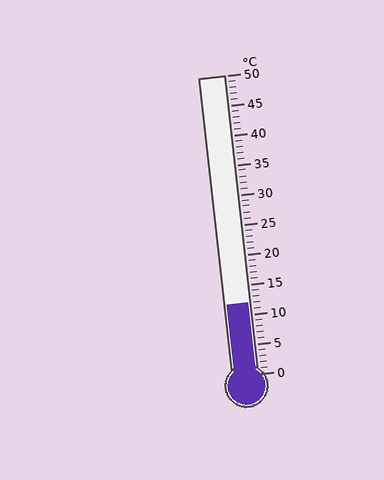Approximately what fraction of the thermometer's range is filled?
The thermometer is filled to approximately 25% of its range.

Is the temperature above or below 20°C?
The temperature is below 20°C.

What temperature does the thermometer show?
The thermometer shows approximately 12°C.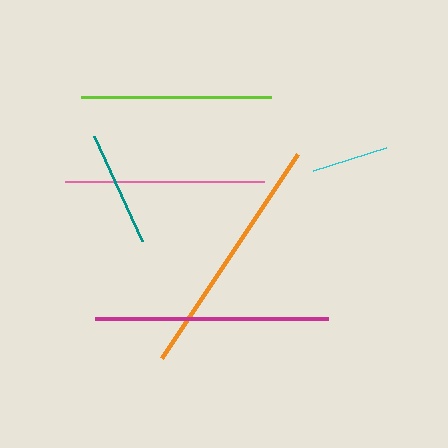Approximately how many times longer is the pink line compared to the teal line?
The pink line is approximately 1.7 times the length of the teal line.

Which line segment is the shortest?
The cyan line is the shortest at approximately 76 pixels.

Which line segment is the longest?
The orange line is the longest at approximately 245 pixels.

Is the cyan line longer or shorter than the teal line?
The teal line is longer than the cyan line.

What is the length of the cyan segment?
The cyan segment is approximately 76 pixels long.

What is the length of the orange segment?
The orange segment is approximately 245 pixels long.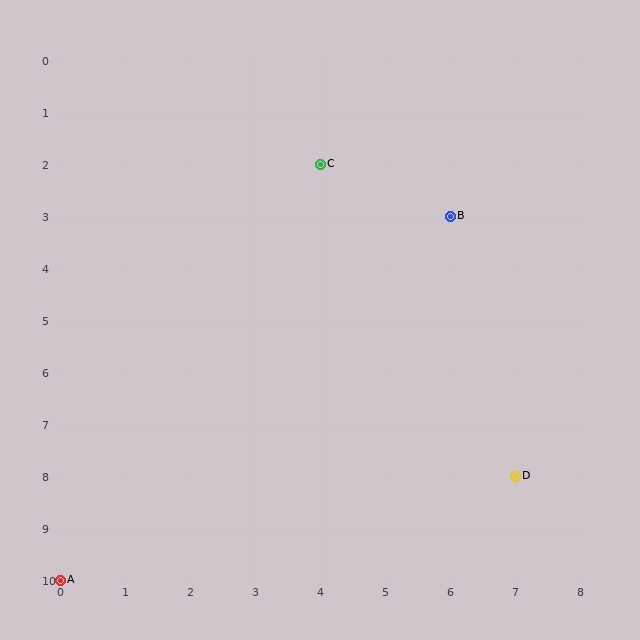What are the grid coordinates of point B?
Point B is at grid coordinates (6, 3).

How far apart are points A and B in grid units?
Points A and B are 6 columns and 7 rows apart (about 9.2 grid units diagonally).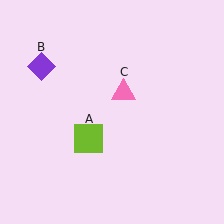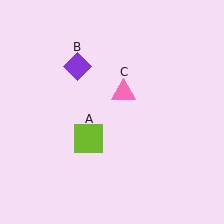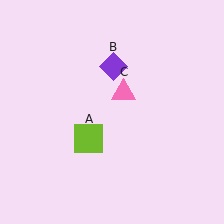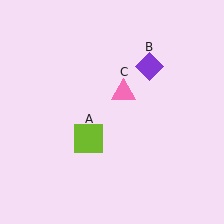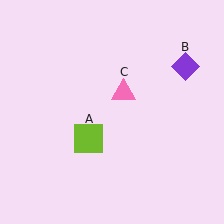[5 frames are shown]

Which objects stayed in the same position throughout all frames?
Lime square (object A) and pink triangle (object C) remained stationary.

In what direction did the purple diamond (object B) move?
The purple diamond (object B) moved right.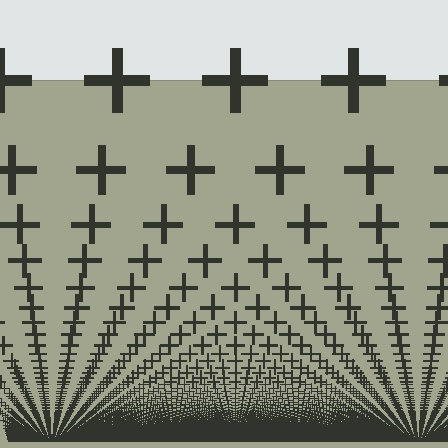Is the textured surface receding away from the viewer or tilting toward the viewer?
The surface appears to tilt toward the viewer. Texture elements get larger and sparser toward the top.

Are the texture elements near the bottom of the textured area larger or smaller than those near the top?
Smaller. The gradient is inverted — elements near the bottom are smaller and denser.